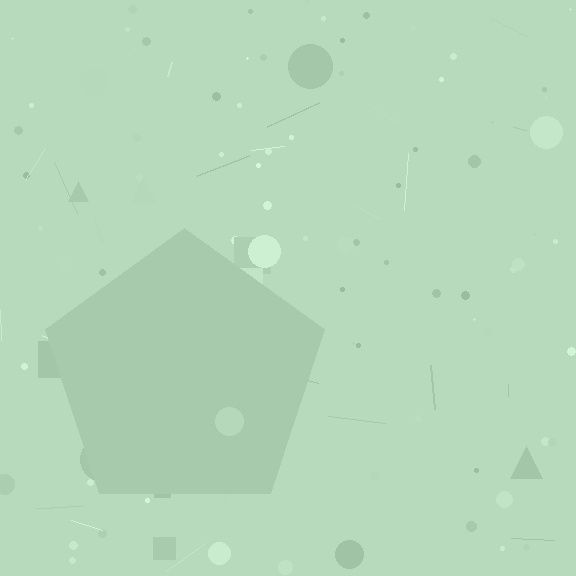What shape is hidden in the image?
A pentagon is hidden in the image.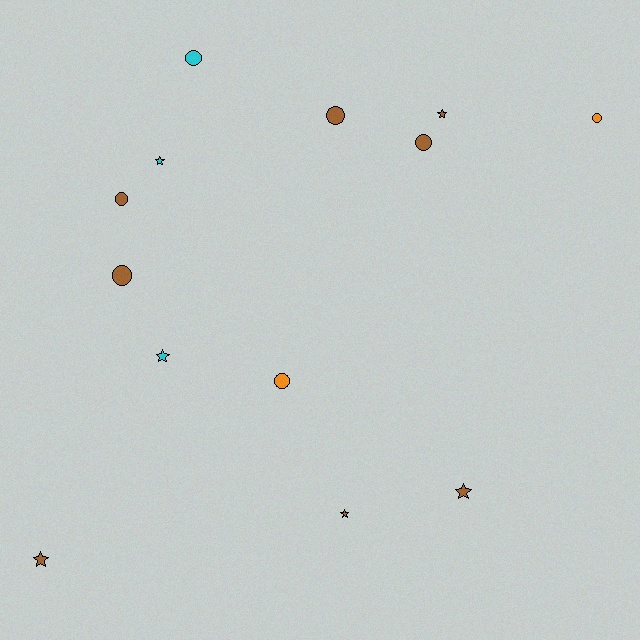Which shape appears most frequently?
Circle, with 7 objects.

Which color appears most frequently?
Brown, with 8 objects.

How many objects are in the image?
There are 13 objects.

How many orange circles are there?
There are 2 orange circles.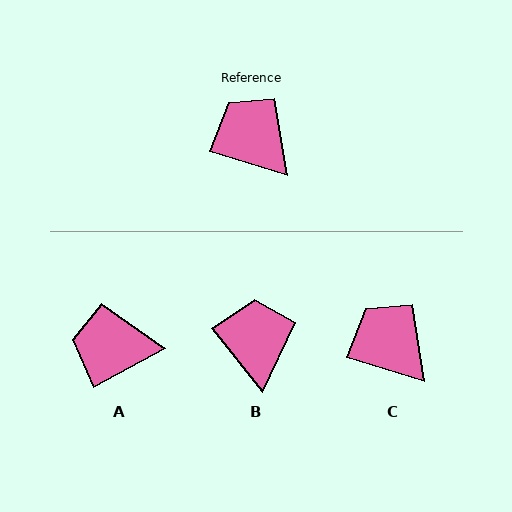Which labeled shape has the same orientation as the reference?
C.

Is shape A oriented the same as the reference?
No, it is off by about 46 degrees.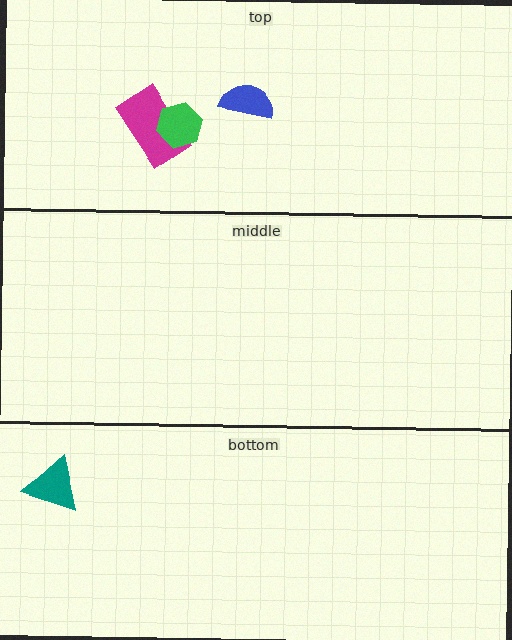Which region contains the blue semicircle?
The top region.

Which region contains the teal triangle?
The bottom region.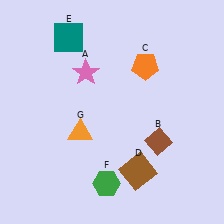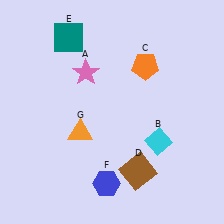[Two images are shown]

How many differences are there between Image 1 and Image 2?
There are 2 differences between the two images.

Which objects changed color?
B changed from brown to cyan. F changed from green to blue.